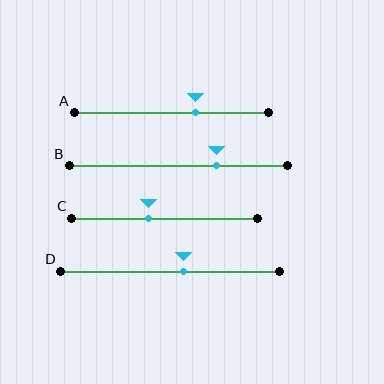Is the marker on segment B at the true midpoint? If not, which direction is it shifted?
No, the marker on segment B is shifted to the right by about 17% of the segment length.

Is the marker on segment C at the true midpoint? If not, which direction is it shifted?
No, the marker on segment C is shifted to the left by about 9% of the segment length.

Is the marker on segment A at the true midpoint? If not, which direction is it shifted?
No, the marker on segment A is shifted to the right by about 13% of the segment length.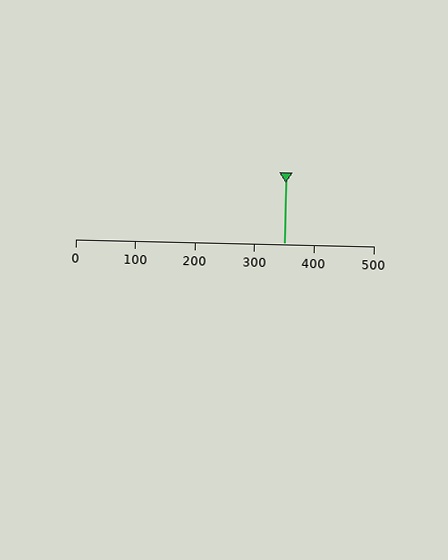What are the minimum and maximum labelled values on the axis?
The axis runs from 0 to 500.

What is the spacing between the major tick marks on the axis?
The major ticks are spaced 100 apart.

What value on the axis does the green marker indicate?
The marker indicates approximately 350.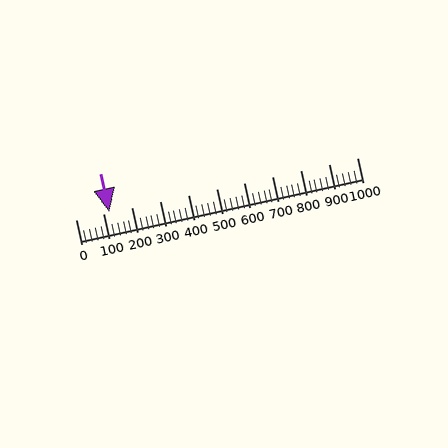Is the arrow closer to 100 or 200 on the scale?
The arrow is closer to 100.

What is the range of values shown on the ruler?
The ruler shows values from 0 to 1000.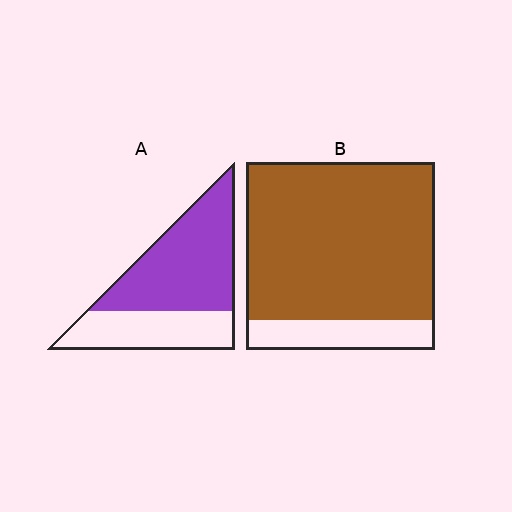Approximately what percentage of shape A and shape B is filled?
A is approximately 65% and B is approximately 85%.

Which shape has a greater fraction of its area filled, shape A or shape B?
Shape B.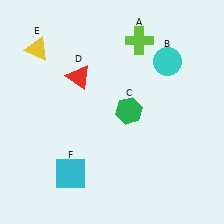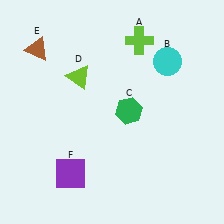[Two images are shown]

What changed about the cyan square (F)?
In Image 1, F is cyan. In Image 2, it changed to purple.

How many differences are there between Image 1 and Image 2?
There are 3 differences between the two images.